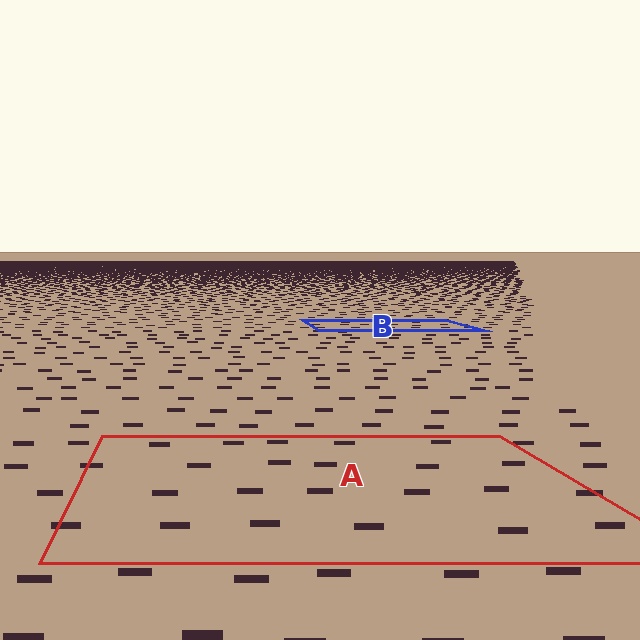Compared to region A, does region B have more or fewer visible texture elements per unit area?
Region B has more texture elements per unit area — they are packed more densely because it is farther away.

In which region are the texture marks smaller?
The texture marks are smaller in region B, because it is farther away.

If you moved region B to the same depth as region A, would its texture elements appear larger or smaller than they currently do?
They would appear larger. At a closer depth, the same texture elements are projected at a bigger on-screen size.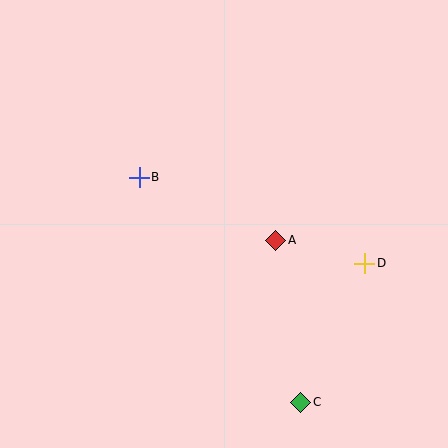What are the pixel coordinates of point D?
Point D is at (365, 263).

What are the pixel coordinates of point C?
Point C is at (301, 402).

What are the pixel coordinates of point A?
Point A is at (276, 240).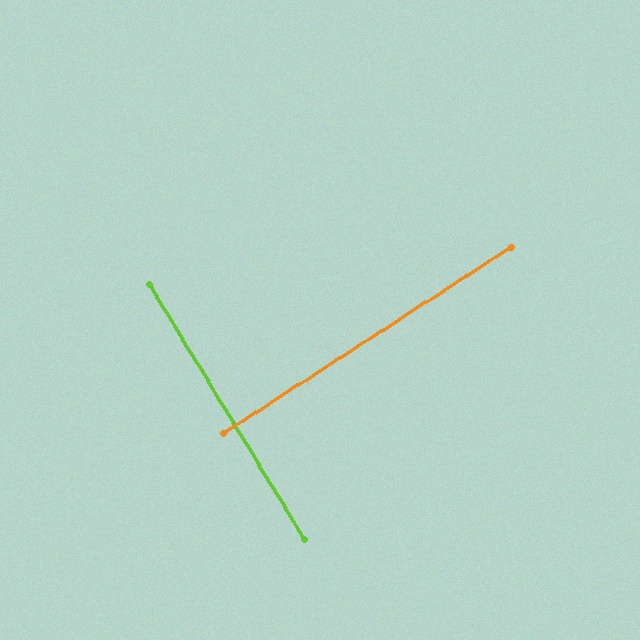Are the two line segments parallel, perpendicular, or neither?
Perpendicular — they meet at approximately 88°.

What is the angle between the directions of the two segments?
Approximately 88 degrees.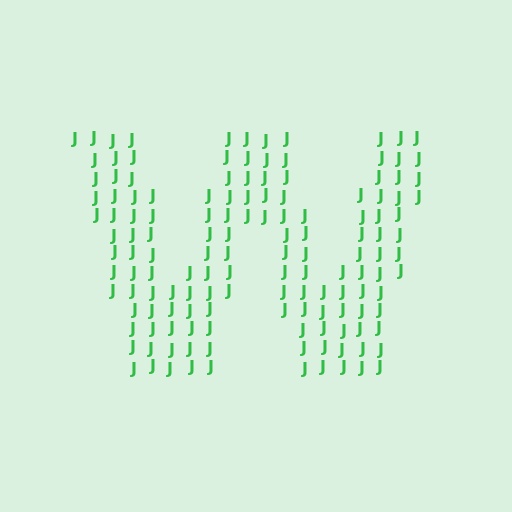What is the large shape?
The large shape is the letter W.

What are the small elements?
The small elements are letter J's.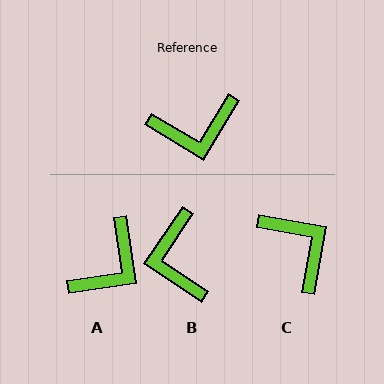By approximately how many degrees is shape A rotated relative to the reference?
Approximately 39 degrees counter-clockwise.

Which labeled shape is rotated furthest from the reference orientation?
C, about 111 degrees away.